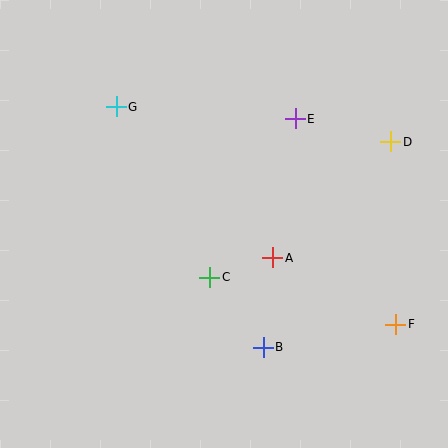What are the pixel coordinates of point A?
Point A is at (273, 258).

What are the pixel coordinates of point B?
Point B is at (263, 347).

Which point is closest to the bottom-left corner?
Point C is closest to the bottom-left corner.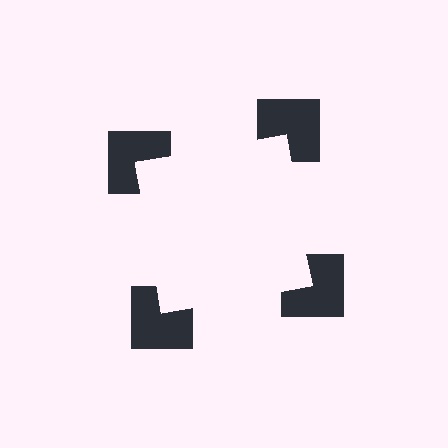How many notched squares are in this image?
There are 4 — one at each vertex of the illusory square.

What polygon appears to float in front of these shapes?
An illusory square — its edges are inferred from the aligned wedge cuts in the notched squares, not physically drawn.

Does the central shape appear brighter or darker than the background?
It typically appears slightly brighter than the background, even though no actual brightness change is drawn.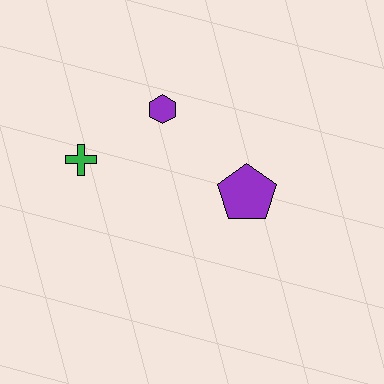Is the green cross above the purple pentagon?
Yes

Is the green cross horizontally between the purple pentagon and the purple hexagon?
No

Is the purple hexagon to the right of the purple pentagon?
No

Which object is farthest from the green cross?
The purple pentagon is farthest from the green cross.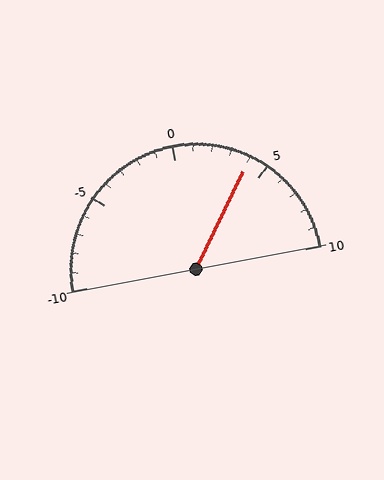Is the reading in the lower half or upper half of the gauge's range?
The reading is in the upper half of the range (-10 to 10).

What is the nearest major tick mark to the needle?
The nearest major tick mark is 5.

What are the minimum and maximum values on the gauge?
The gauge ranges from -10 to 10.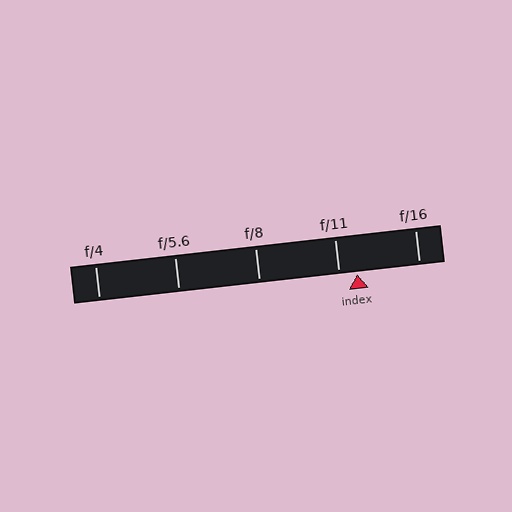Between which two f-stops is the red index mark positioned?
The index mark is between f/11 and f/16.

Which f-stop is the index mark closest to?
The index mark is closest to f/11.